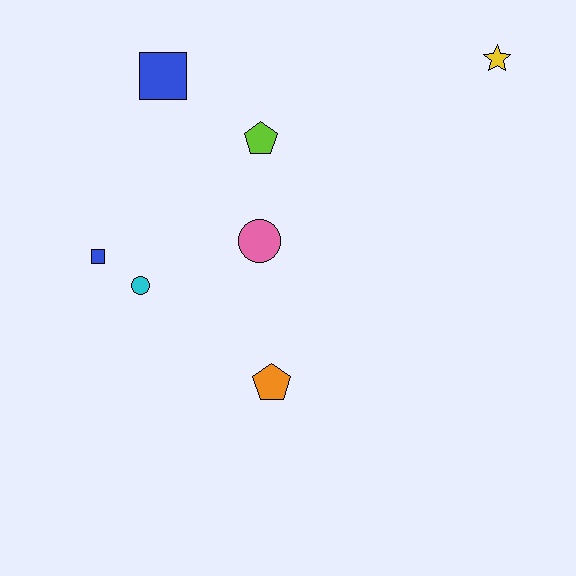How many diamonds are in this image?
There are no diamonds.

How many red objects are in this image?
There are no red objects.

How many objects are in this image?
There are 7 objects.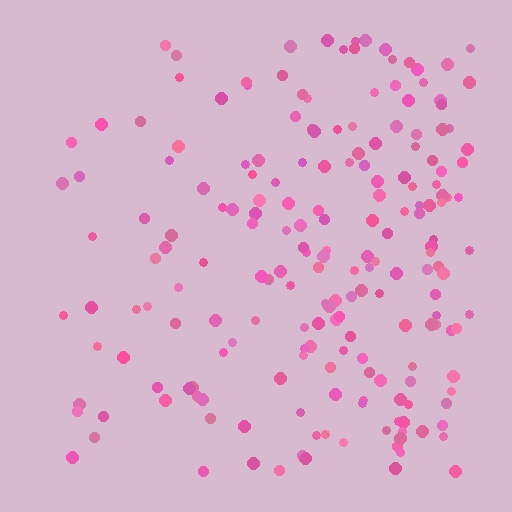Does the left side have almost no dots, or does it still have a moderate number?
Still a moderate number, just noticeably fewer than the right.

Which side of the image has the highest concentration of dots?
The right.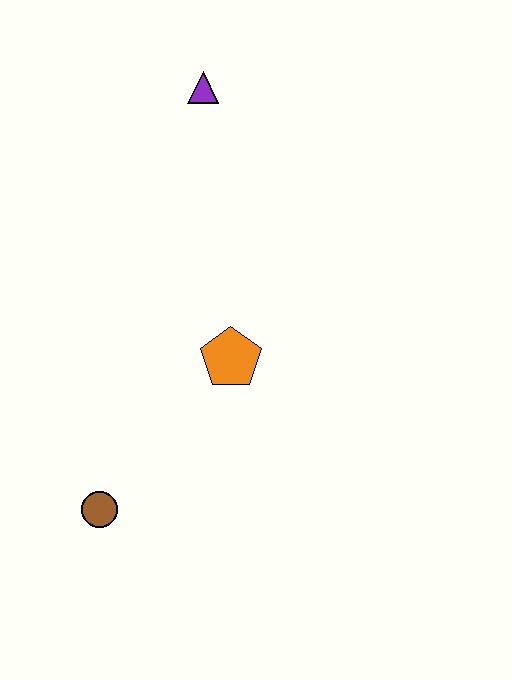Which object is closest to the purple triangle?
The orange pentagon is closest to the purple triangle.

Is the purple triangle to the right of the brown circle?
Yes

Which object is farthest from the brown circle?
The purple triangle is farthest from the brown circle.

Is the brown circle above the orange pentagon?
No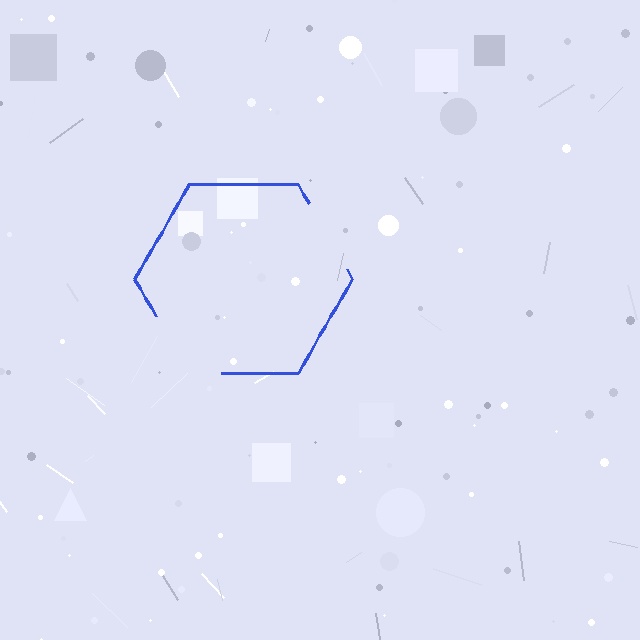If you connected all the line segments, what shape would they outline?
They would outline a hexagon.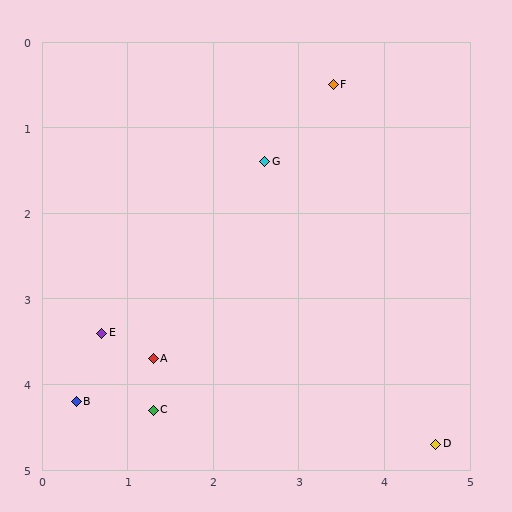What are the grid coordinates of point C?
Point C is at approximately (1.3, 4.3).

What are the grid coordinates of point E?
Point E is at approximately (0.7, 3.4).